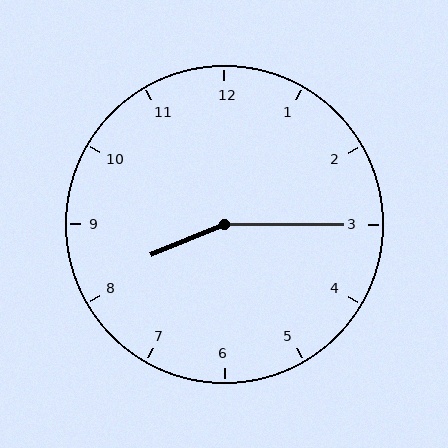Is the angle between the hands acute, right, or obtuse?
It is obtuse.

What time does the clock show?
8:15.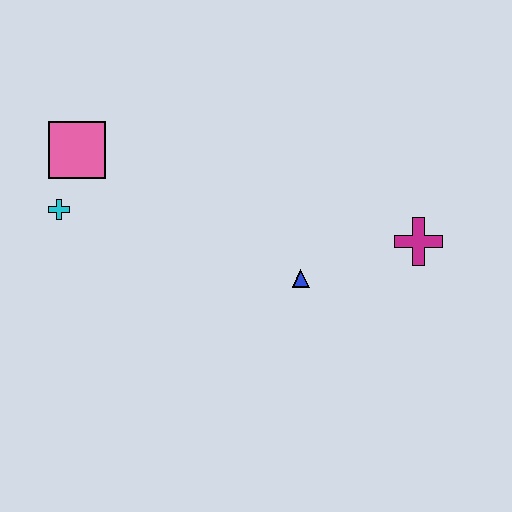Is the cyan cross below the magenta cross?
No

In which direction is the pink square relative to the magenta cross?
The pink square is to the left of the magenta cross.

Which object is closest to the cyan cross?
The pink square is closest to the cyan cross.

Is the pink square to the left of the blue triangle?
Yes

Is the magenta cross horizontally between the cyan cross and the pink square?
No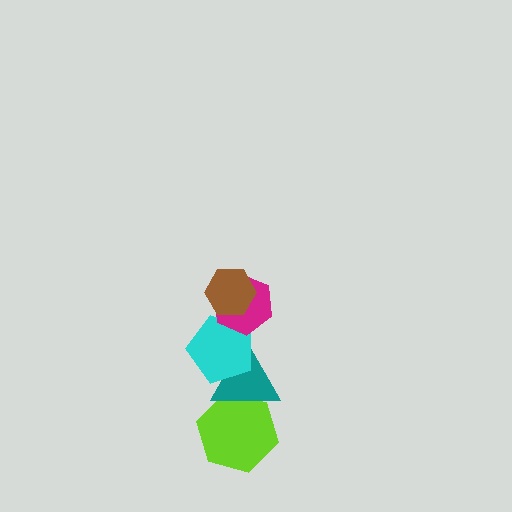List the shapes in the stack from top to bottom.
From top to bottom: the brown hexagon, the magenta hexagon, the cyan pentagon, the teal triangle, the lime hexagon.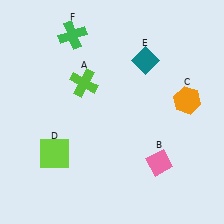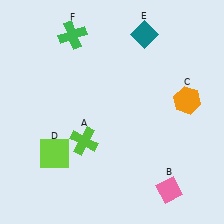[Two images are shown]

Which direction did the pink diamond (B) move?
The pink diamond (B) moved down.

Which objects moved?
The objects that moved are: the lime cross (A), the pink diamond (B), the teal diamond (E).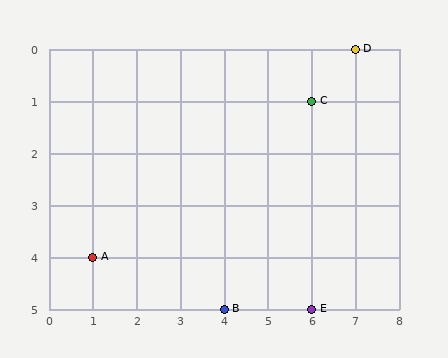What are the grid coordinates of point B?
Point B is at grid coordinates (4, 5).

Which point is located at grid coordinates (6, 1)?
Point C is at (6, 1).